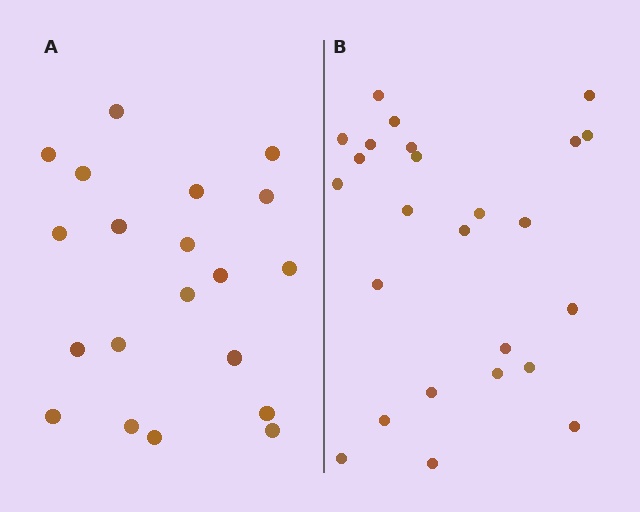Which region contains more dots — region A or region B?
Region B (the right region) has more dots.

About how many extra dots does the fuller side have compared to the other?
Region B has about 5 more dots than region A.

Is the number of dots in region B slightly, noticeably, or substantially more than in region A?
Region B has noticeably more, but not dramatically so. The ratio is roughly 1.2 to 1.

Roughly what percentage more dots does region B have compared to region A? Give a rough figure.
About 25% more.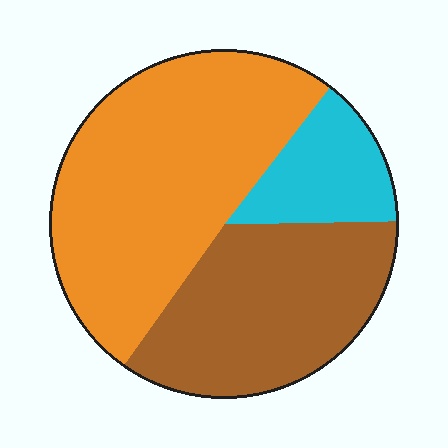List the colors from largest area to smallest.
From largest to smallest: orange, brown, cyan.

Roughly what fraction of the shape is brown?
Brown takes up about one third (1/3) of the shape.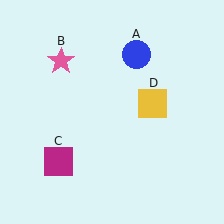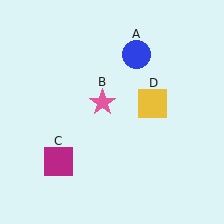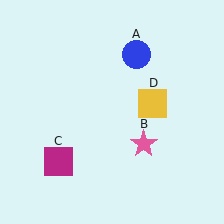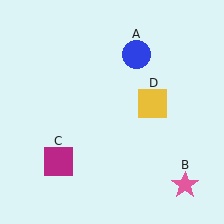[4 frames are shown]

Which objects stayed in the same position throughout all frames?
Blue circle (object A) and magenta square (object C) and yellow square (object D) remained stationary.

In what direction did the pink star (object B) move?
The pink star (object B) moved down and to the right.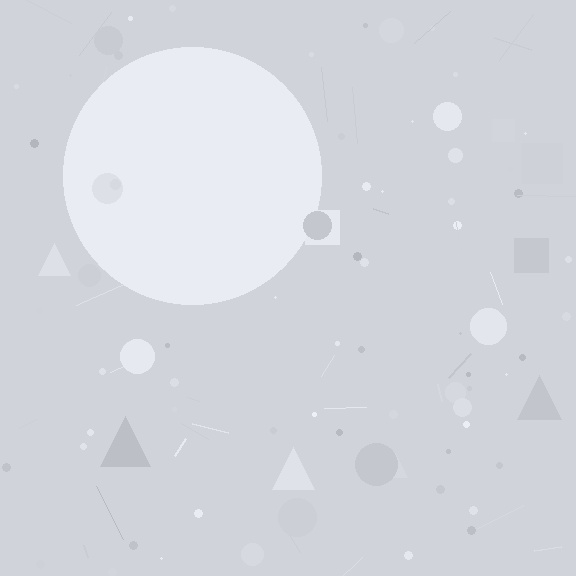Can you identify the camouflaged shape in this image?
The camouflaged shape is a circle.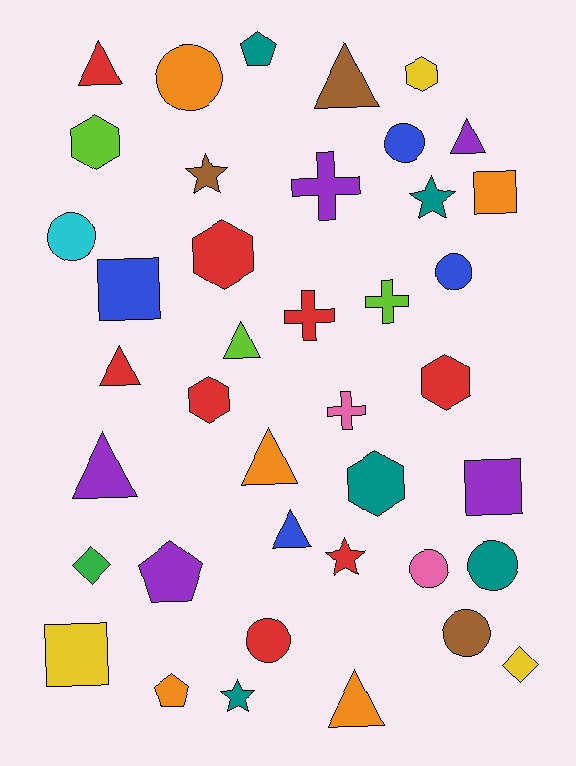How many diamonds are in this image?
There are 2 diamonds.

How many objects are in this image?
There are 40 objects.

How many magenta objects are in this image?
There are no magenta objects.